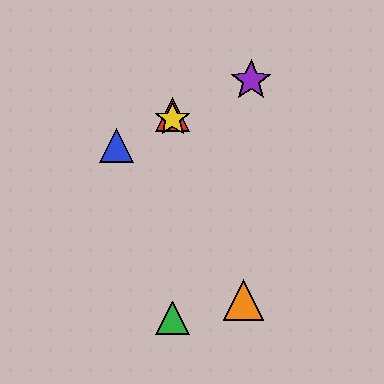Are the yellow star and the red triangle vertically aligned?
Yes, both are at x≈173.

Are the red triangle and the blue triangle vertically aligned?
No, the red triangle is at x≈173 and the blue triangle is at x≈117.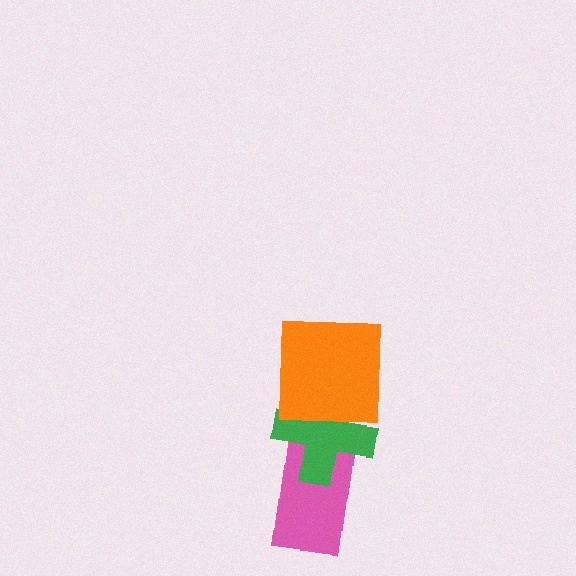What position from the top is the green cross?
The green cross is 2nd from the top.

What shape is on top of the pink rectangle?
The green cross is on top of the pink rectangle.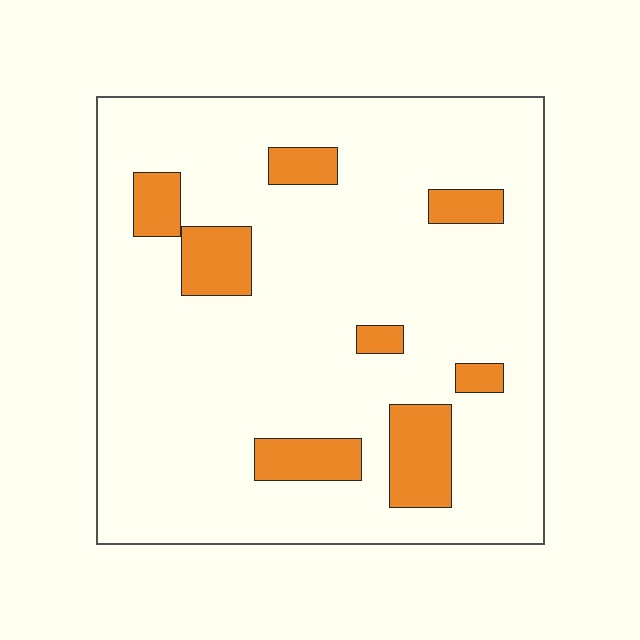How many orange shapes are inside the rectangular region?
8.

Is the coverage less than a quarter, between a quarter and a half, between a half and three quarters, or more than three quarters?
Less than a quarter.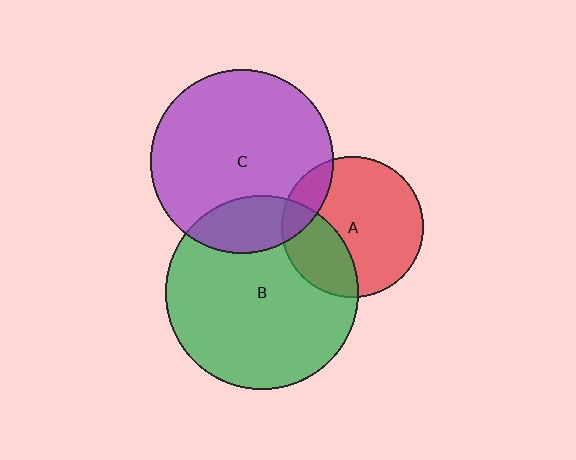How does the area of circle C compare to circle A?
Approximately 1.7 times.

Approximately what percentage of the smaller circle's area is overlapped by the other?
Approximately 30%.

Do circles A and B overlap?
Yes.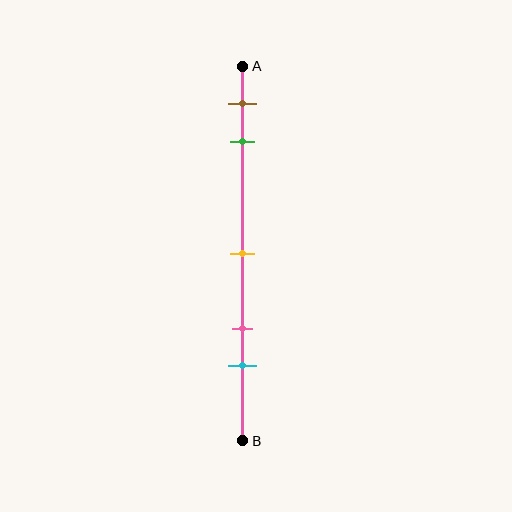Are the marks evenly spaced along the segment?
No, the marks are not evenly spaced.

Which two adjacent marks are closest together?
The brown and green marks are the closest adjacent pair.